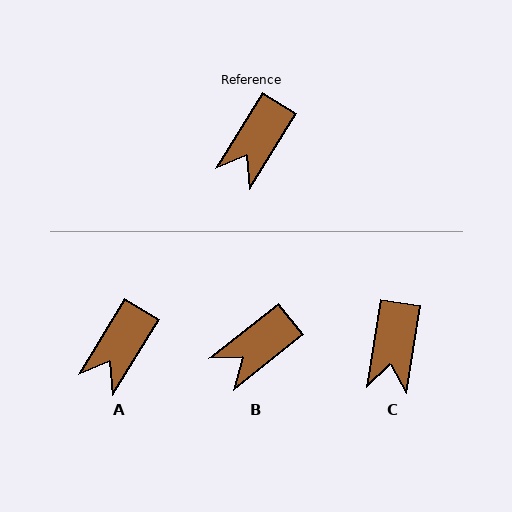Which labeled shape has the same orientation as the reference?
A.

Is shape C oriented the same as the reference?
No, it is off by about 22 degrees.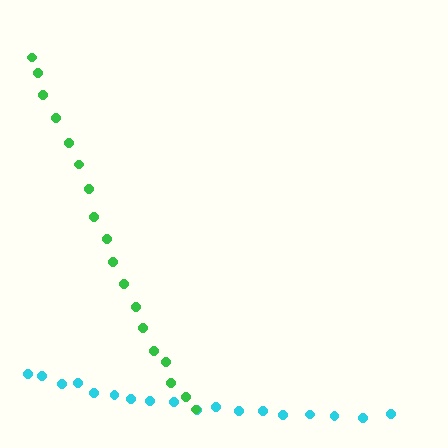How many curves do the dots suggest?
There are 2 distinct paths.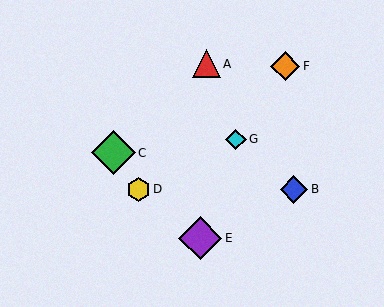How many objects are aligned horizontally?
2 objects (B, D) are aligned horizontally.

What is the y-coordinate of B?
Object B is at y≈189.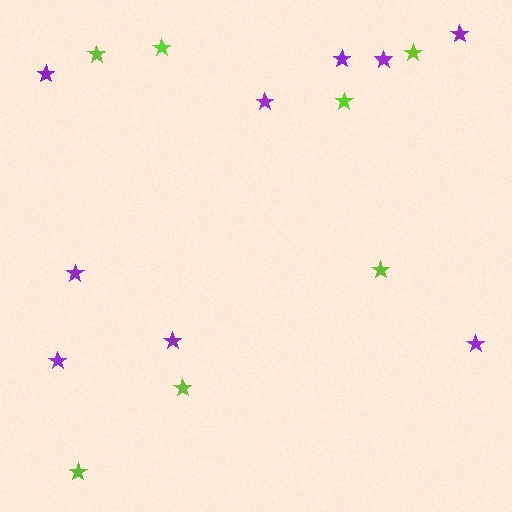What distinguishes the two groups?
There are 2 groups: one group of purple stars (9) and one group of lime stars (7).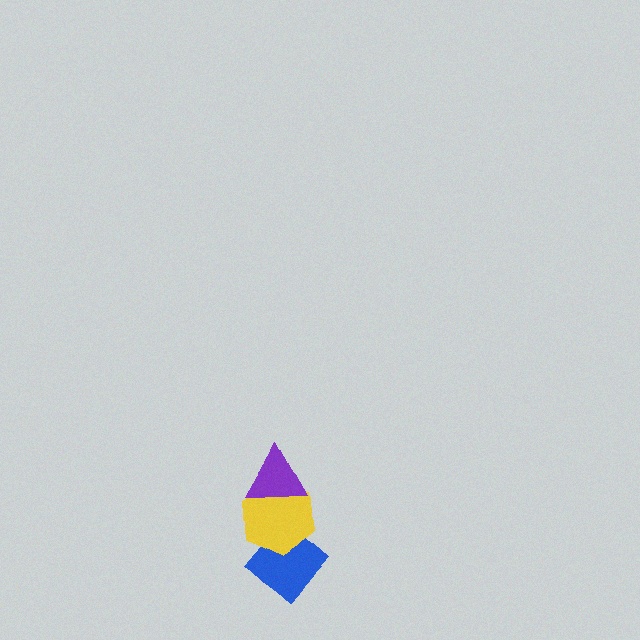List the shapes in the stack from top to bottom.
From top to bottom: the purple triangle, the yellow hexagon, the blue diamond.